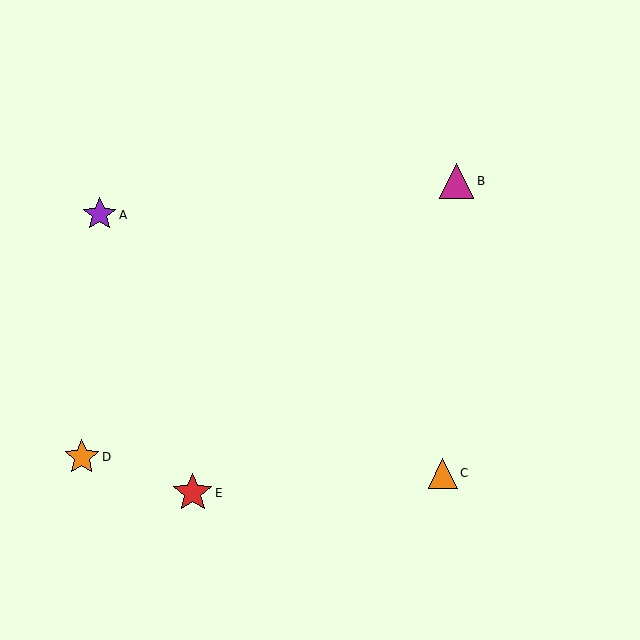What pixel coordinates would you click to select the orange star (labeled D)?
Click at (82, 457) to select the orange star D.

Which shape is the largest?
The red star (labeled E) is the largest.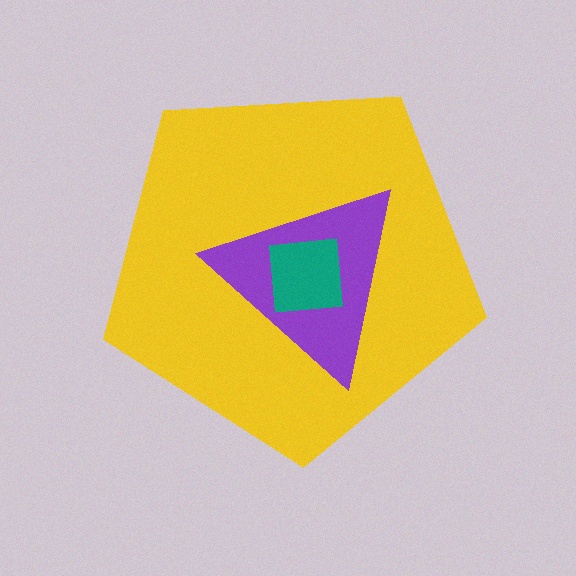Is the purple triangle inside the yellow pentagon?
Yes.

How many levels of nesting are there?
3.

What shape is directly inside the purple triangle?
The teal square.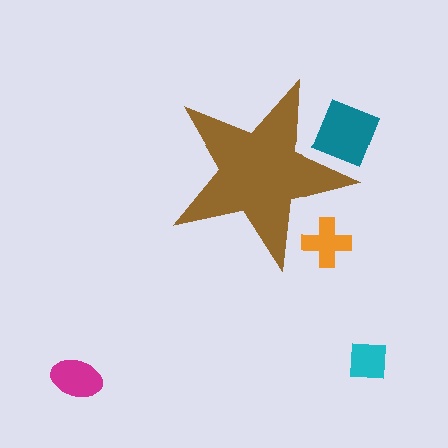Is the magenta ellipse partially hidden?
No, the magenta ellipse is fully visible.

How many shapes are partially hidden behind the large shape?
2 shapes are partially hidden.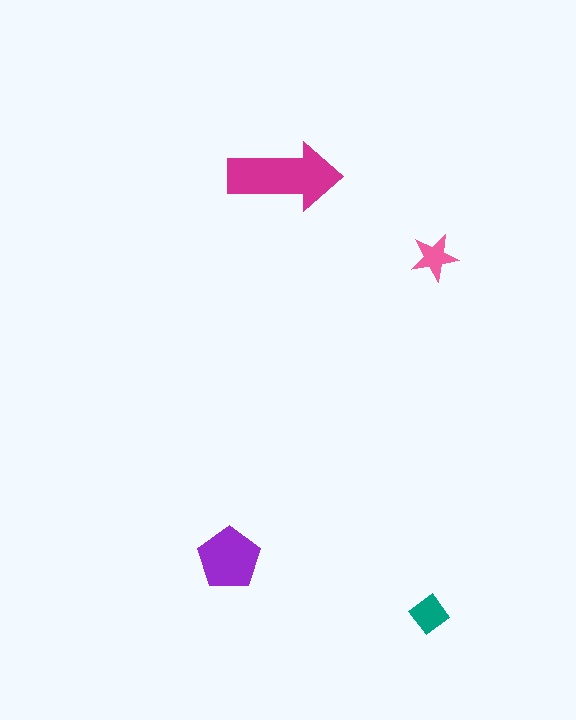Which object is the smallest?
The pink star.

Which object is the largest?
The magenta arrow.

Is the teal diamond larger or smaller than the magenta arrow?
Smaller.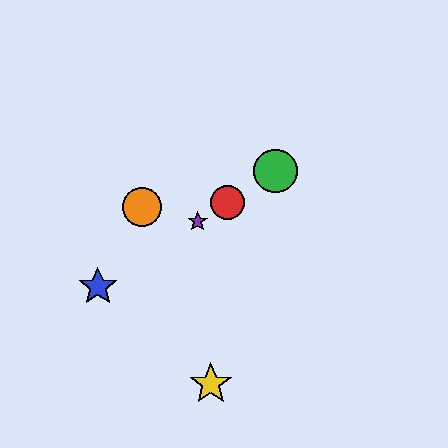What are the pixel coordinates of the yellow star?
The yellow star is at (211, 384).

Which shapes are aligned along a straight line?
The red circle, the blue star, the green circle, the purple star are aligned along a straight line.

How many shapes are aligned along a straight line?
4 shapes (the red circle, the blue star, the green circle, the purple star) are aligned along a straight line.